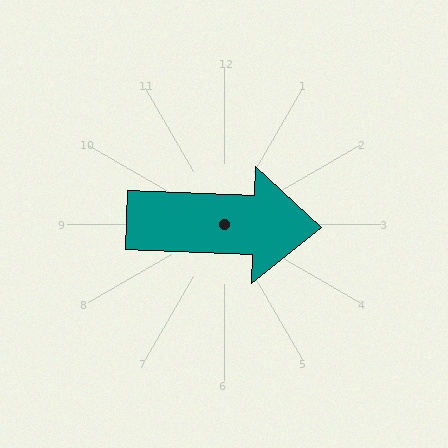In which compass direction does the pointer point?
East.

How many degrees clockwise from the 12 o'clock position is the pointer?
Approximately 92 degrees.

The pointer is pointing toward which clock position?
Roughly 3 o'clock.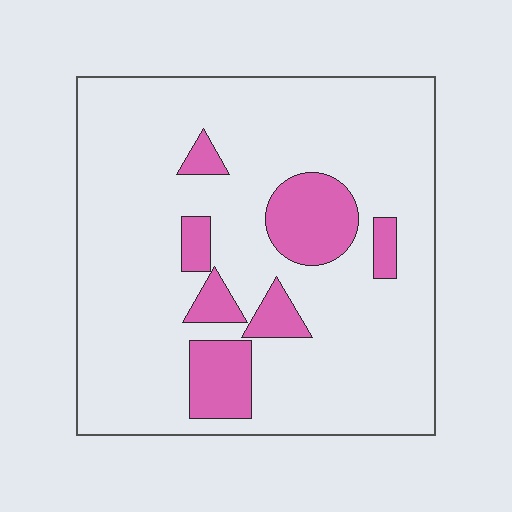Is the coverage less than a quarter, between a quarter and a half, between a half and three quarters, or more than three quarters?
Less than a quarter.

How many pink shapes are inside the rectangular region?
7.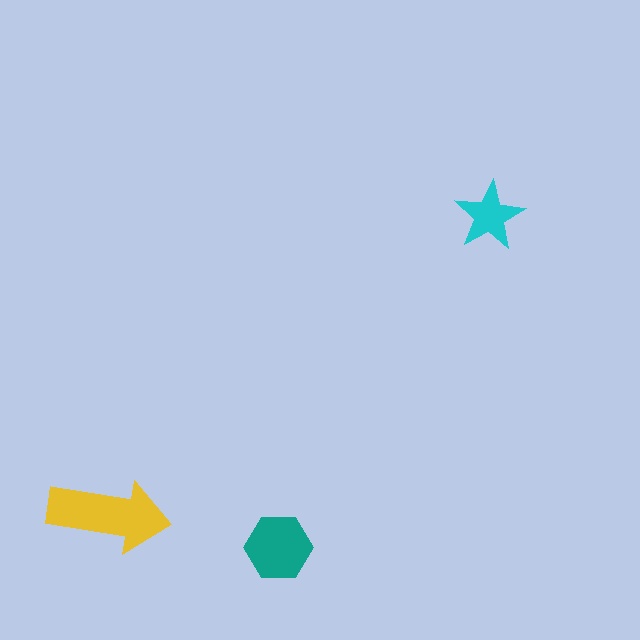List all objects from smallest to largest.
The cyan star, the teal hexagon, the yellow arrow.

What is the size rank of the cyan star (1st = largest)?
3rd.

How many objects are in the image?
There are 3 objects in the image.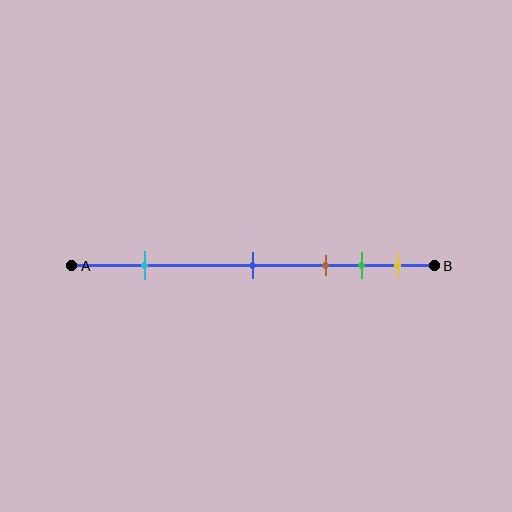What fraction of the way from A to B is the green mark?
The green mark is approximately 80% (0.8) of the way from A to B.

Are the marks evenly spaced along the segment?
No, the marks are not evenly spaced.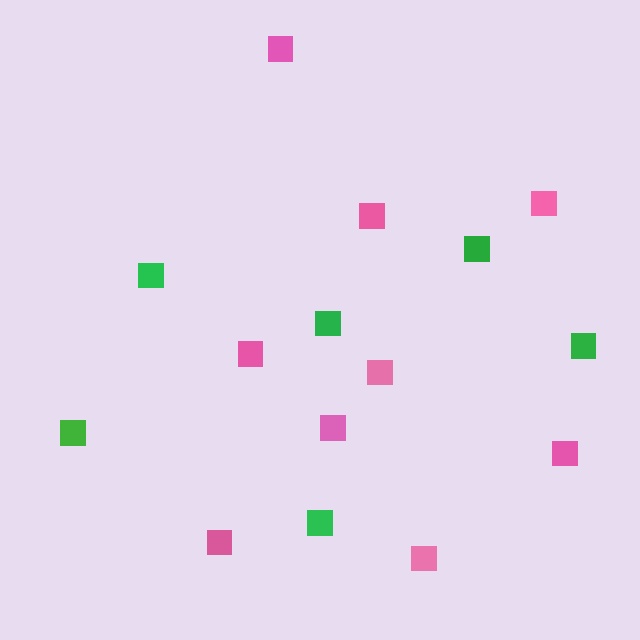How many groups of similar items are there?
There are 2 groups: one group of pink squares (9) and one group of green squares (6).